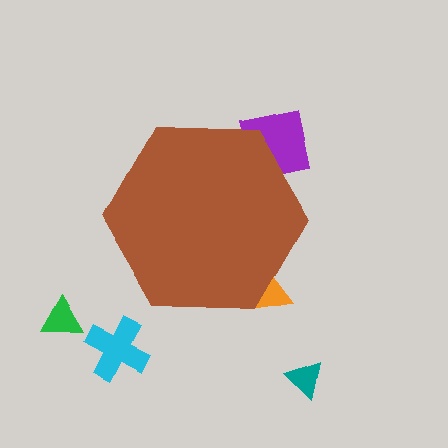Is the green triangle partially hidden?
No, the green triangle is fully visible.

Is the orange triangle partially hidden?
Yes, the orange triangle is partially hidden behind the brown hexagon.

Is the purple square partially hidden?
Yes, the purple square is partially hidden behind the brown hexagon.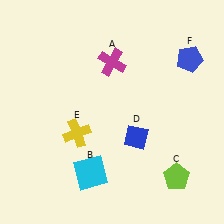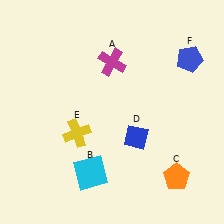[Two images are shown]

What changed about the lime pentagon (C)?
In Image 1, C is lime. In Image 2, it changed to orange.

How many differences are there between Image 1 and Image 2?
There is 1 difference between the two images.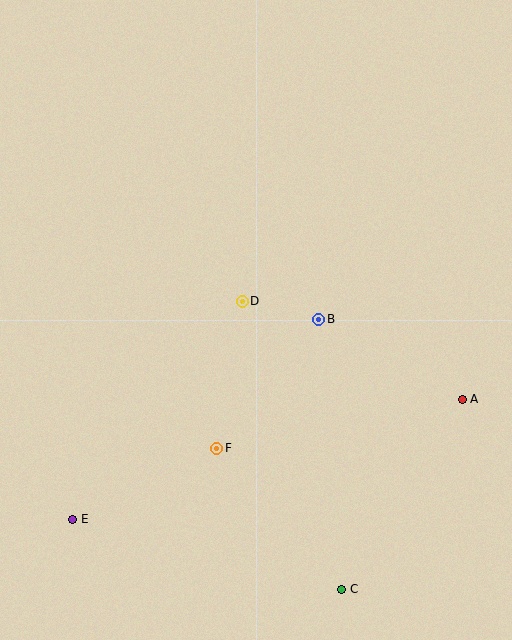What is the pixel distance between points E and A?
The distance between E and A is 408 pixels.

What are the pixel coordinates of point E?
Point E is at (73, 519).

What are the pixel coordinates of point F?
Point F is at (217, 448).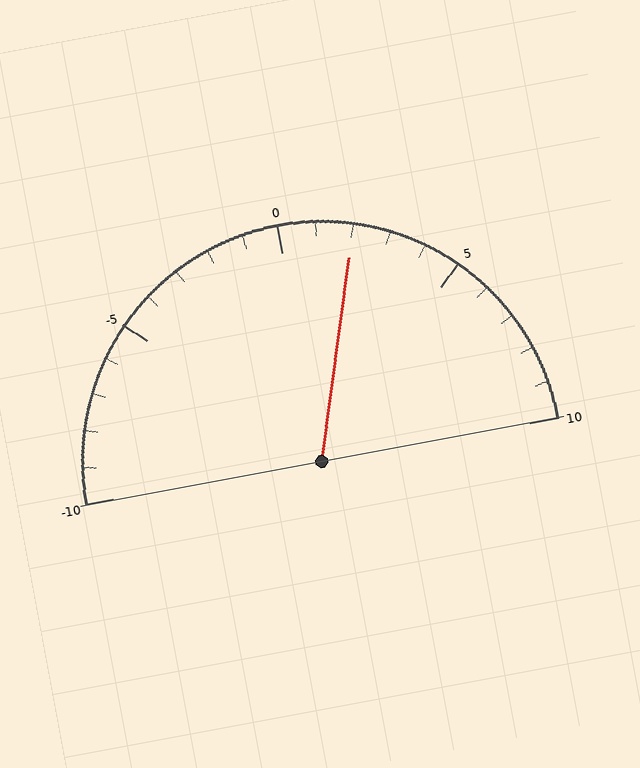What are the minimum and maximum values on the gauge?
The gauge ranges from -10 to 10.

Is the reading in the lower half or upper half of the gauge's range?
The reading is in the upper half of the range (-10 to 10).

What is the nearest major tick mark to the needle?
The nearest major tick mark is 0.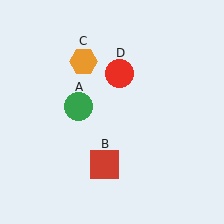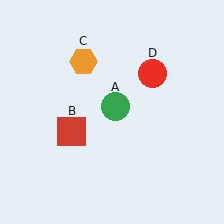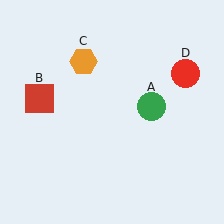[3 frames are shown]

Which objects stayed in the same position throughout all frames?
Orange hexagon (object C) remained stationary.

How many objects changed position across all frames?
3 objects changed position: green circle (object A), red square (object B), red circle (object D).